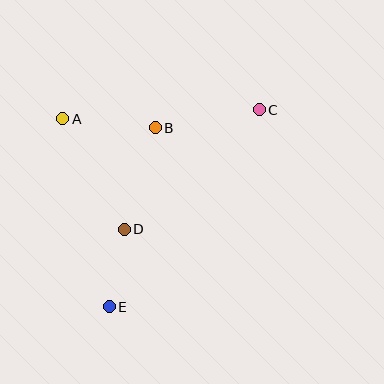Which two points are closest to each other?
Points D and E are closest to each other.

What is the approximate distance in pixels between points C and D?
The distance between C and D is approximately 180 pixels.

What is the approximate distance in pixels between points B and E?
The distance between B and E is approximately 185 pixels.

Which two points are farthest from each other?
Points C and E are farthest from each other.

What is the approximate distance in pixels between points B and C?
The distance between B and C is approximately 106 pixels.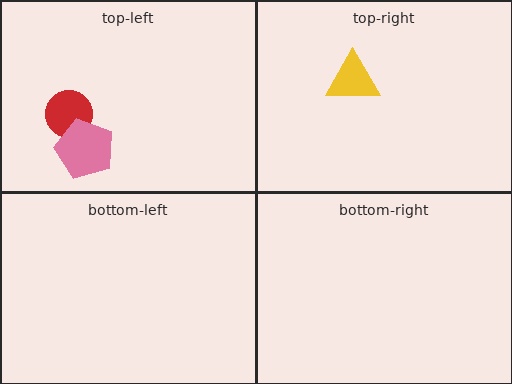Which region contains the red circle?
The top-left region.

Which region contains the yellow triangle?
The top-right region.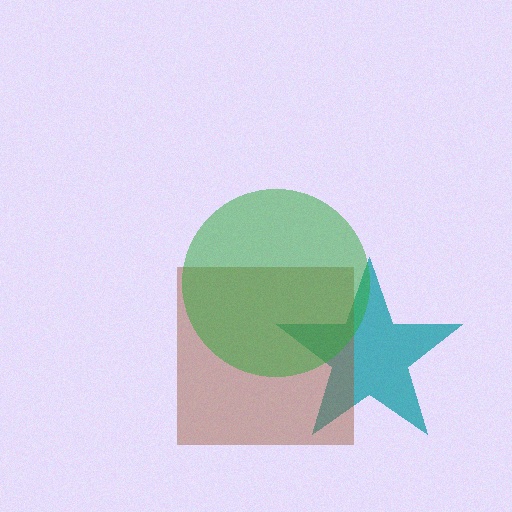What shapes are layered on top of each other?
The layered shapes are: a teal star, a brown square, a green circle.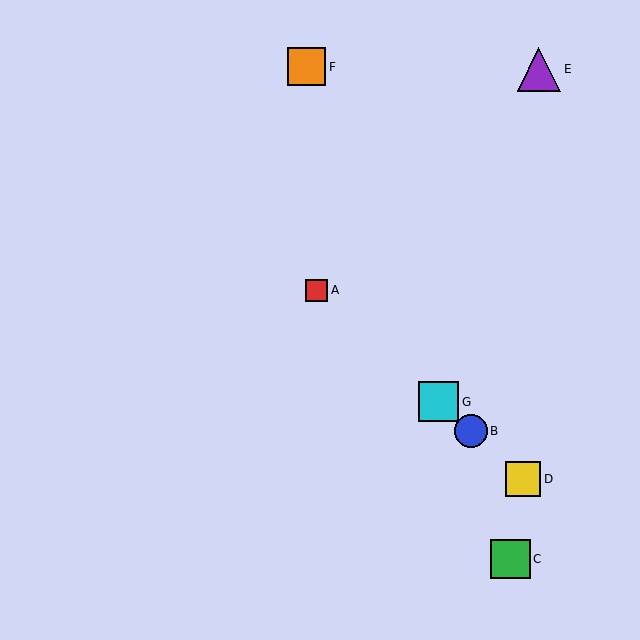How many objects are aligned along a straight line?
4 objects (A, B, D, G) are aligned along a straight line.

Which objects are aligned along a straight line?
Objects A, B, D, G are aligned along a straight line.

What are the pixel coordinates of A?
Object A is at (317, 290).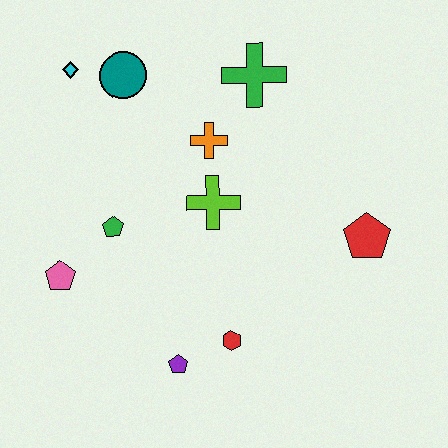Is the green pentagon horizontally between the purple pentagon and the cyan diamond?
Yes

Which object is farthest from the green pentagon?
The red pentagon is farthest from the green pentagon.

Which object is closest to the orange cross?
The lime cross is closest to the orange cross.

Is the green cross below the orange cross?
No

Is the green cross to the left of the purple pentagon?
No